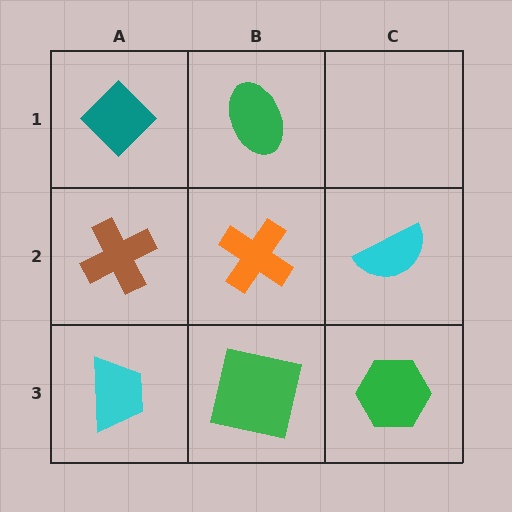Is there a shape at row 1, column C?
No, that cell is empty.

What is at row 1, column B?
A green ellipse.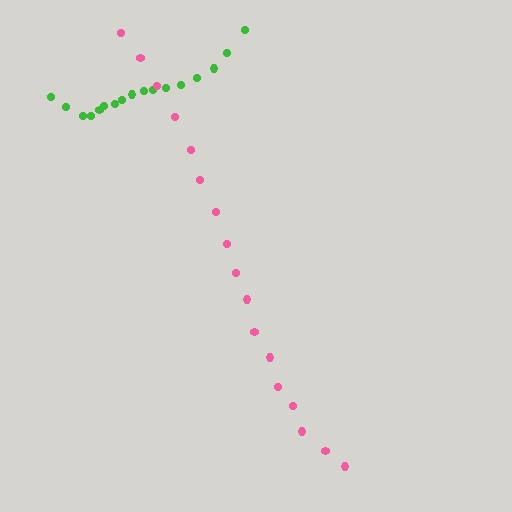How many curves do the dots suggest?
There are 2 distinct paths.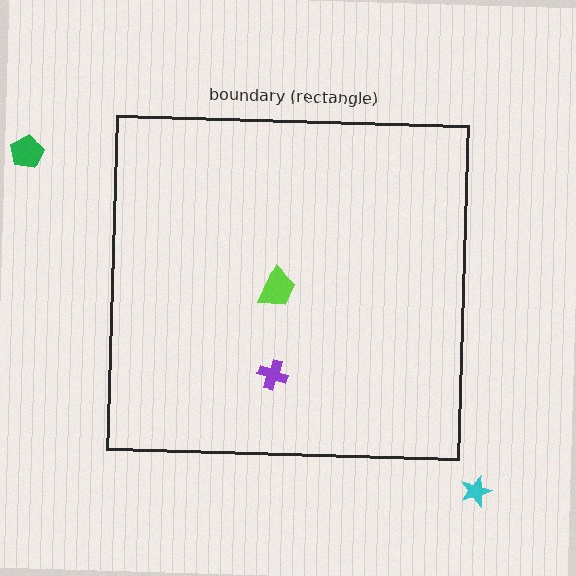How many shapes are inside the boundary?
2 inside, 2 outside.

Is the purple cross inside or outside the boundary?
Inside.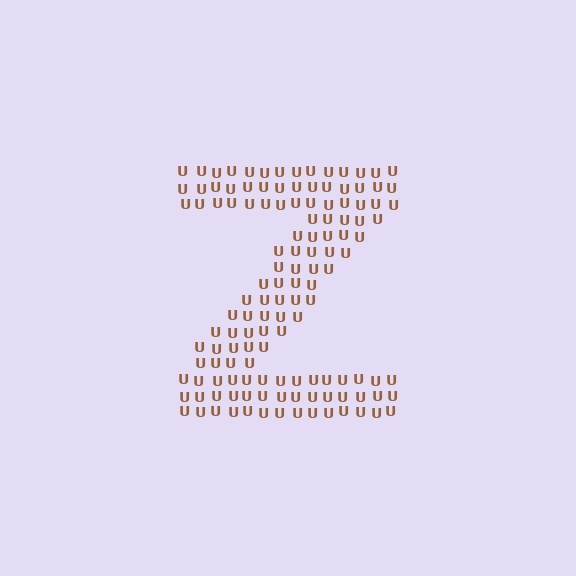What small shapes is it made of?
It is made of small letter U's.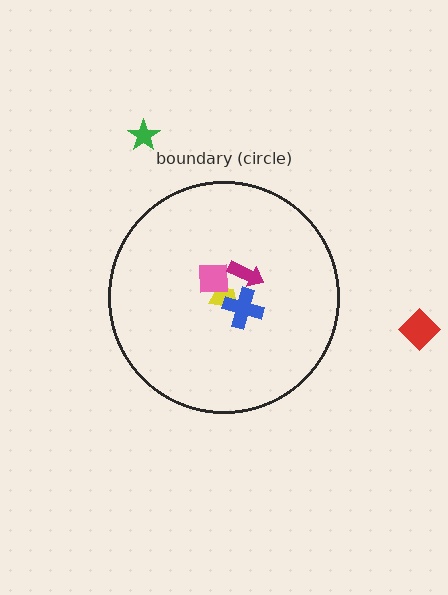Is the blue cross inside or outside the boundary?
Inside.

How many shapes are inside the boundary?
4 inside, 2 outside.